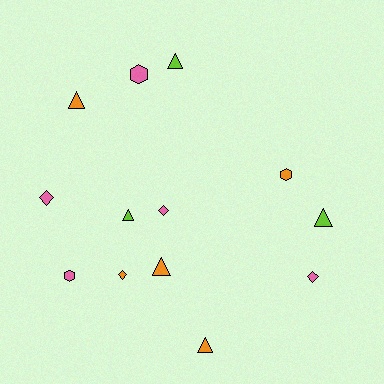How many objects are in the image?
There are 13 objects.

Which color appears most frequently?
Orange, with 5 objects.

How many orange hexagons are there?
There is 1 orange hexagon.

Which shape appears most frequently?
Triangle, with 6 objects.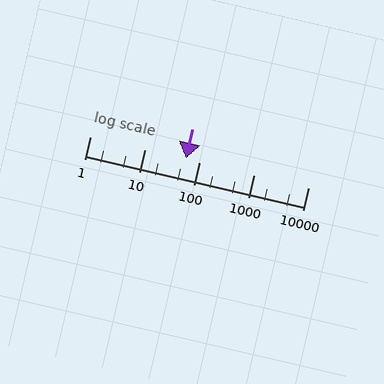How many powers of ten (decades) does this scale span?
The scale spans 4 decades, from 1 to 10000.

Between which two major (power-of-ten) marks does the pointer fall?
The pointer is between 10 and 100.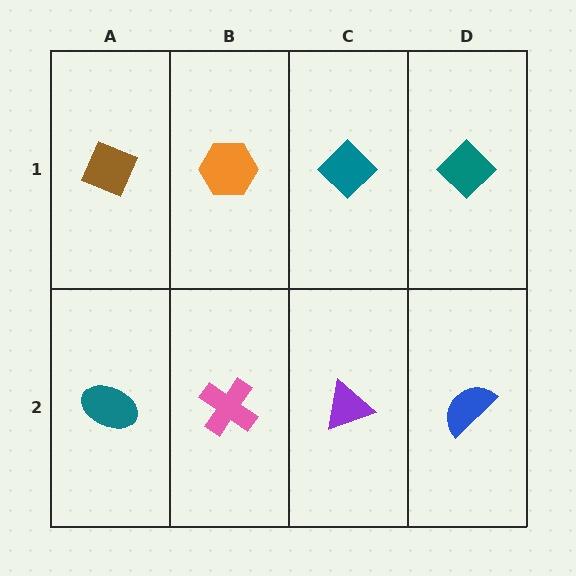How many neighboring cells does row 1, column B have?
3.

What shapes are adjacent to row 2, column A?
A brown diamond (row 1, column A), a pink cross (row 2, column B).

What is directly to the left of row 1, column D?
A teal diamond.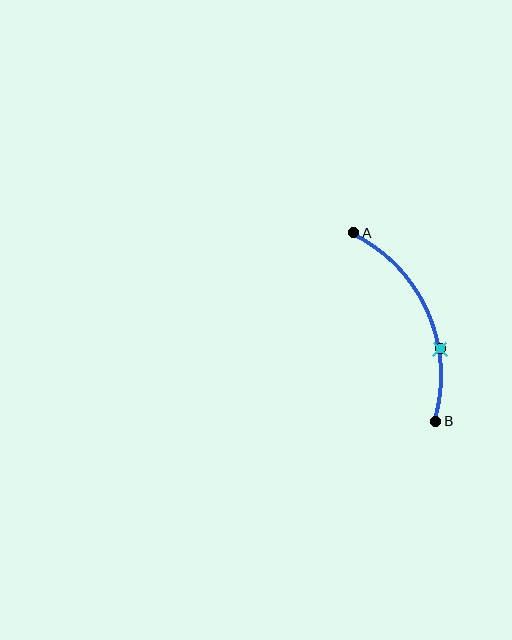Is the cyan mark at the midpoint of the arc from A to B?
No. The cyan mark lies on the arc but is closer to endpoint B. The arc midpoint would be at the point on the curve equidistant along the arc from both A and B.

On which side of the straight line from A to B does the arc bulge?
The arc bulges to the right of the straight line connecting A and B.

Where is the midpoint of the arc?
The arc midpoint is the point on the curve farthest from the straight line joining A and B. It sits to the right of that line.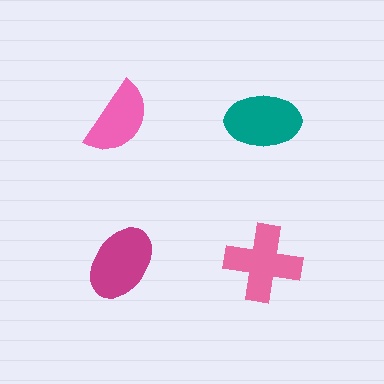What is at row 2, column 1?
A magenta ellipse.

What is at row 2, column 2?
A pink cross.